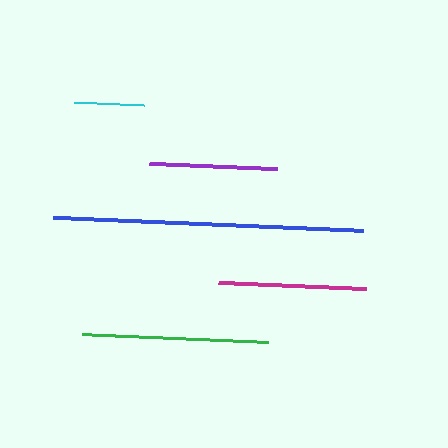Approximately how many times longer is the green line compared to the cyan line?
The green line is approximately 2.6 times the length of the cyan line.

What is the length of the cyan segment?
The cyan segment is approximately 71 pixels long.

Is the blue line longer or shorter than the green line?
The blue line is longer than the green line.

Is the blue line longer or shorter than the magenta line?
The blue line is longer than the magenta line.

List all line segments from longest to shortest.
From longest to shortest: blue, green, magenta, purple, cyan.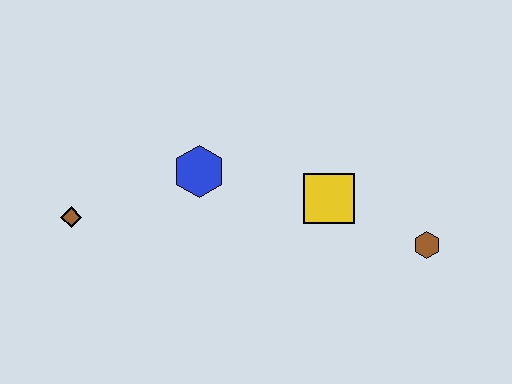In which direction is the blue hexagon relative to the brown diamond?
The blue hexagon is to the right of the brown diamond.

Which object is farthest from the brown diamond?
The brown hexagon is farthest from the brown diamond.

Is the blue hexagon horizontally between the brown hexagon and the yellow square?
No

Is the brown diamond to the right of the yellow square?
No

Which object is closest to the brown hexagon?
The yellow square is closest to the brown hexagon.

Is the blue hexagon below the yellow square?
No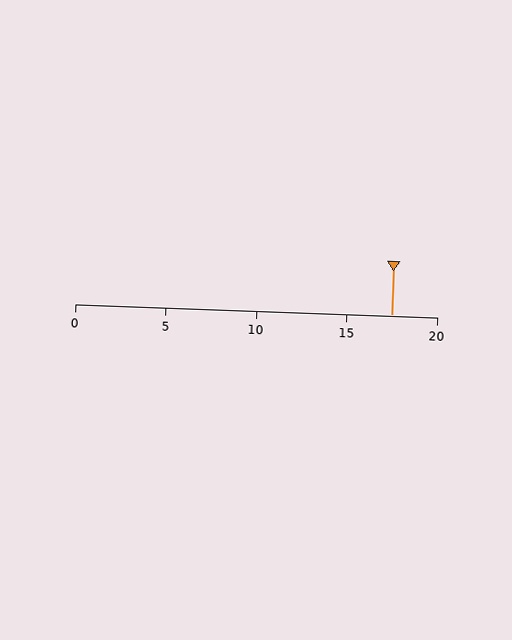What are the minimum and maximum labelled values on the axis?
The axis runs from 0 to 20.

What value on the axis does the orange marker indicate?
The marker indicates approximately 17.5.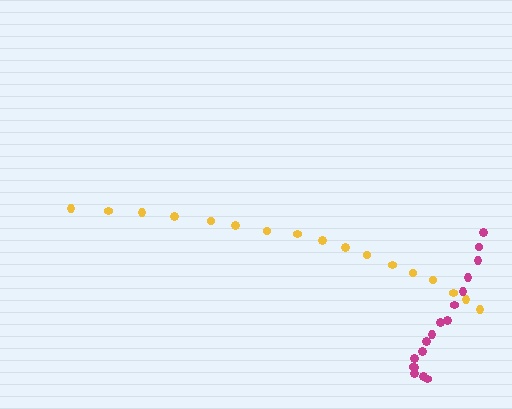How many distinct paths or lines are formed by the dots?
There are 2 distinct paths.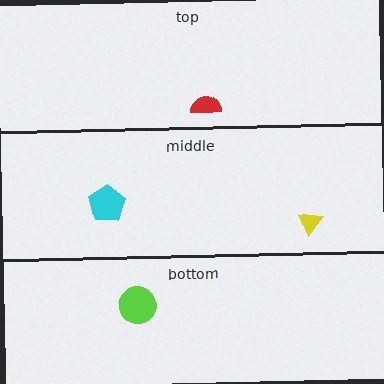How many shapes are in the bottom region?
1.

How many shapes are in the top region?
1.